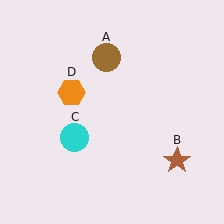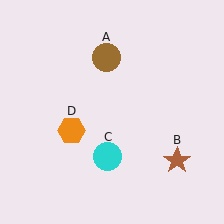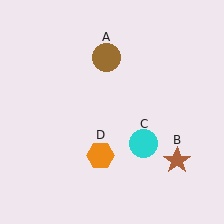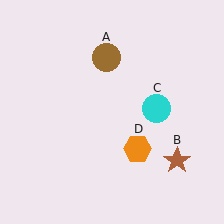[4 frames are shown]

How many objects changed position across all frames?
2 objects changed position: cyan circle (object C), orange hexagon (object D).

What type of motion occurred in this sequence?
The cyan circle (object C), orange hexagon (object D) rotated counterclockwise around the center of the scene.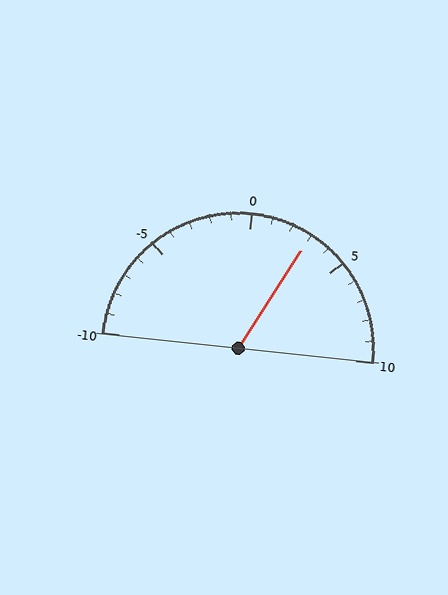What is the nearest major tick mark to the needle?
The nearest major tick mark is 5.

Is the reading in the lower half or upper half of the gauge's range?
The reading is in the upper half of the range (-10 to 10).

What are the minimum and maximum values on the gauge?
The gauge ranges from -10 to 10.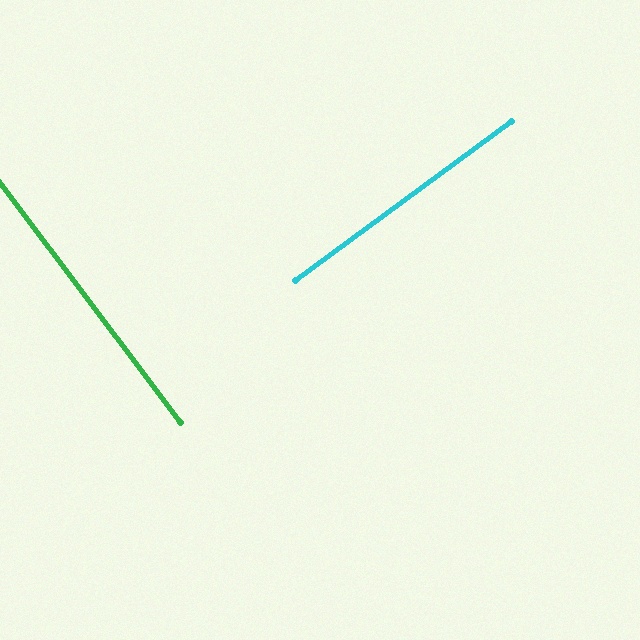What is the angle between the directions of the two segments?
Approximately 89 degrees.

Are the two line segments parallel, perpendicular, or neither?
Perpendicular — they meet at approximately 89°.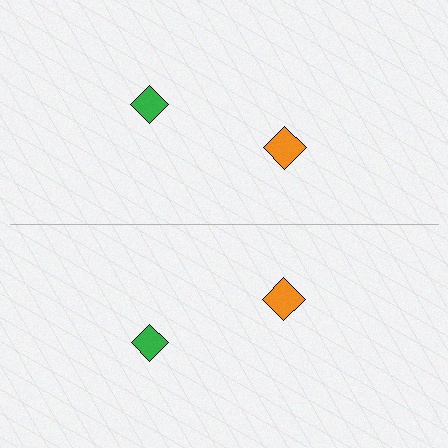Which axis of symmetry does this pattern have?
The pattern has a horizontal axis of symmetry running through the center of the image.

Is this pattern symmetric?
Yes, this pattern has bilateral (reflection) symmetry.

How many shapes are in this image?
There are 4 shapes in this image.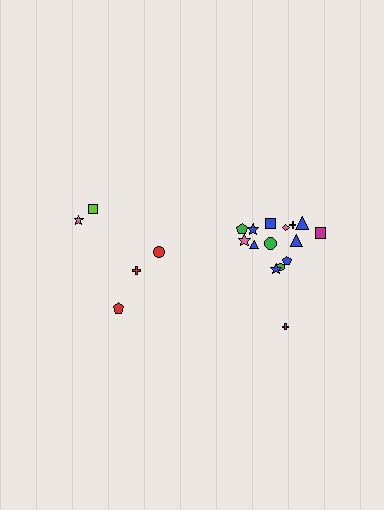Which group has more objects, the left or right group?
The right group.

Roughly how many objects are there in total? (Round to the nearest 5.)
Roughly 20 objects in total.